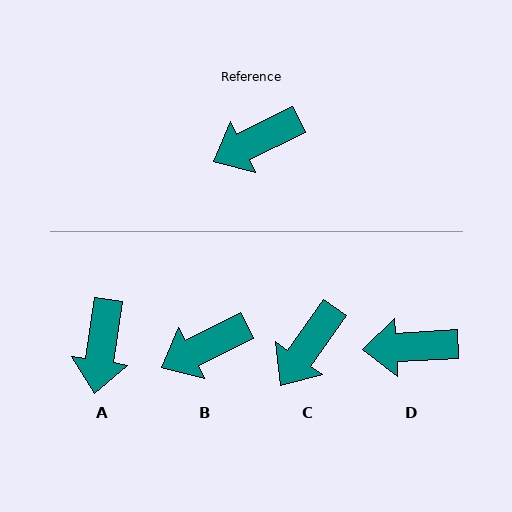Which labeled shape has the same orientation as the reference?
B.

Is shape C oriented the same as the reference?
No, it is off by about 28 degrees.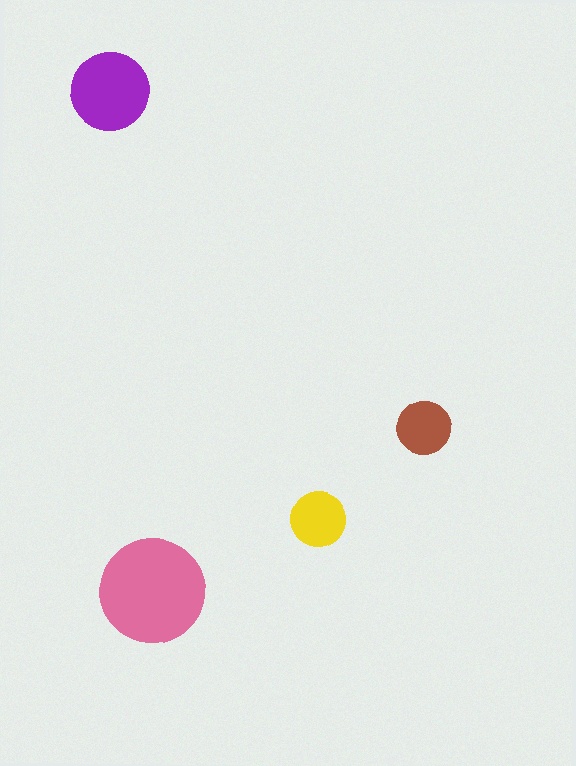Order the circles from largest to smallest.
the pink one, the purple one, the yellow one, the brown one.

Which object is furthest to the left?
The purple circle is leftmost.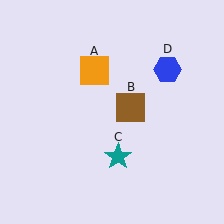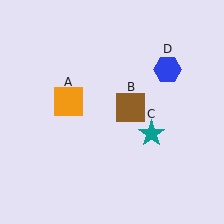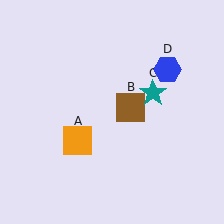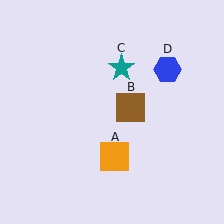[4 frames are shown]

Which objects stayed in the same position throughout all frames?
Brown square (object B) and blue hexagon (object D) remained stationary.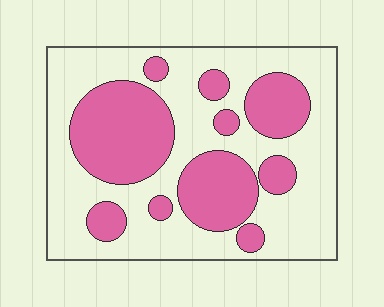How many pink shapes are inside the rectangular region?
10.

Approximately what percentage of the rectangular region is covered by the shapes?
Approximately 35%.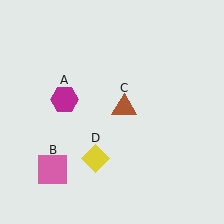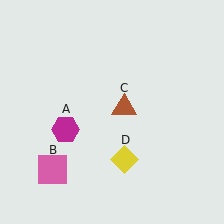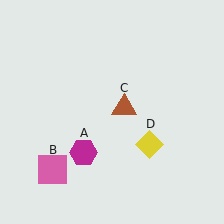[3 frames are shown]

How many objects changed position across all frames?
2 objects changed position: magenta hexagon (object A), yellow diamond (object D).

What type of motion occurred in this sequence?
The magenta hexagon (object A), yellow diamond (object D) rotated counterclockwise around the center of the scene.